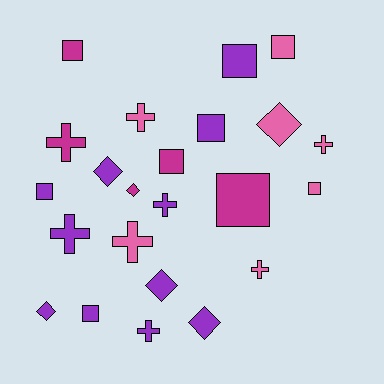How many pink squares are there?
There are 2 pink squares.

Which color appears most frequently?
Purple, with 11 objects.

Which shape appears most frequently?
Square, with 9 objects.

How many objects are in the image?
There are 23 objects.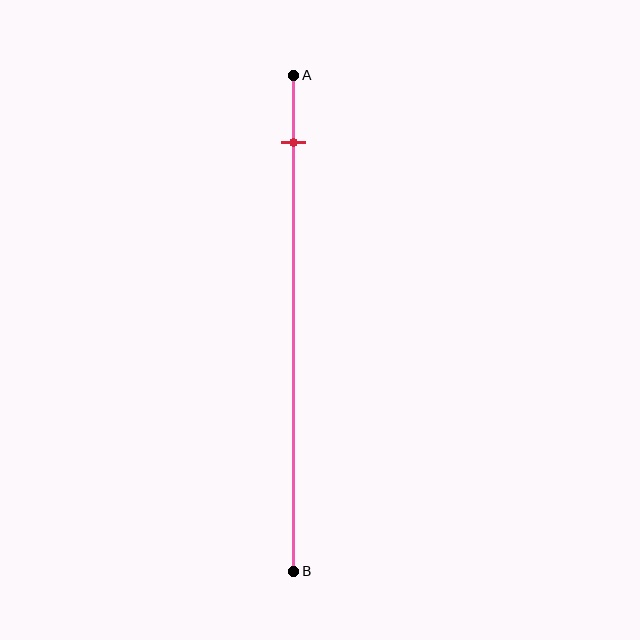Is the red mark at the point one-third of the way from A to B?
No, the mark is at about 15% from A, not at the 33% one-third point.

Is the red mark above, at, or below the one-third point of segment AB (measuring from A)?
The red mark is above the one-third point of segment AB.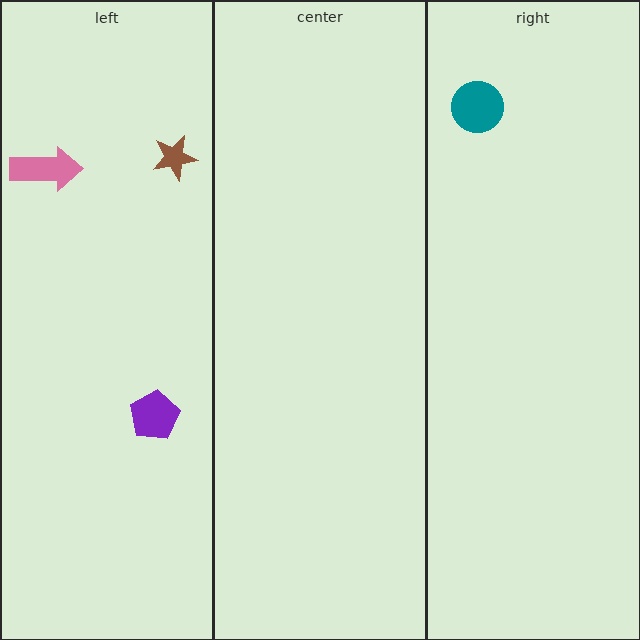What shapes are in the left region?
The purple pentagon, the pink arrow, the brown star.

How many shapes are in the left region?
3.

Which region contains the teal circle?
The right region.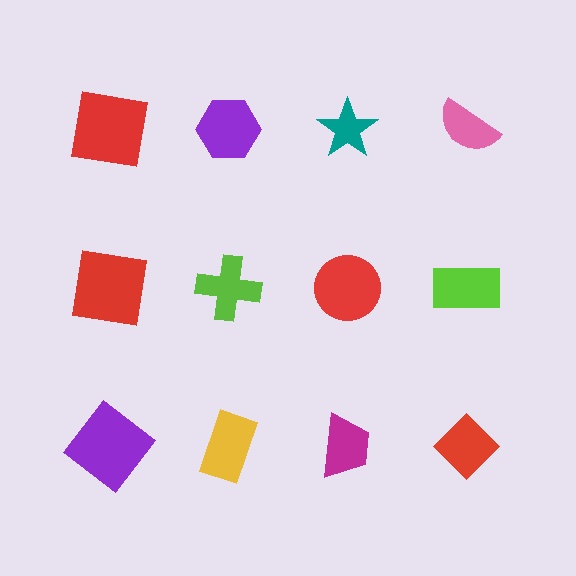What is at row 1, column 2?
A purple hexagon.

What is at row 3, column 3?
A magenta trapezoid.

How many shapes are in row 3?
4 shapes.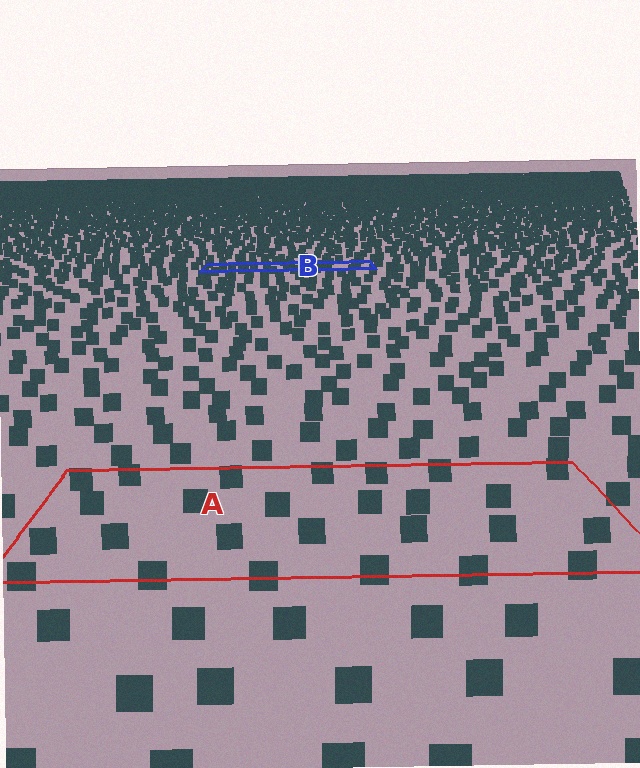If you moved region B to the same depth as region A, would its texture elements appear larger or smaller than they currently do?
They would appear larger. At a closer depth, the same texture elements are projected at a bigger on-screen size.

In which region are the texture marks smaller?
The texture marks are smaller in region B, because it is farther away.